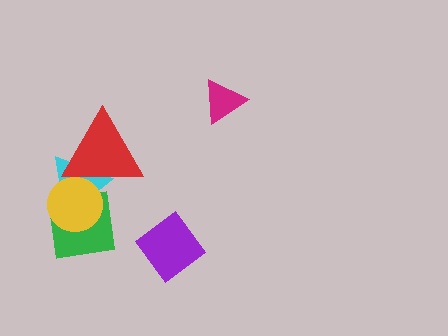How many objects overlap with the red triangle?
3 objects overlap with the red triangle.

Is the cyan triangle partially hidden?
Yes, it is partially covered by another shape.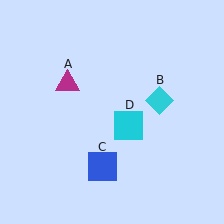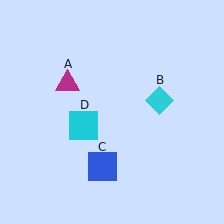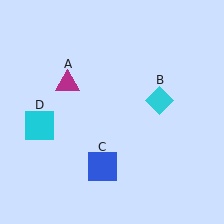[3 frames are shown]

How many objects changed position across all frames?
1 object changed position: cyan square (object D).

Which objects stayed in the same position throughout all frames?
Magenta triangle (object A) and cyan diamond (object B) and blue square (object C) remained stationary.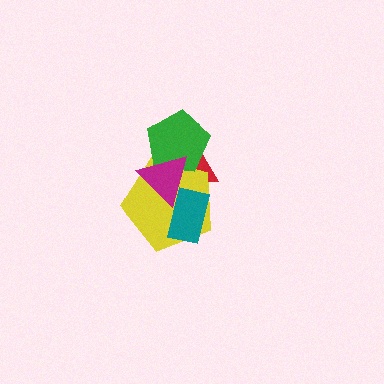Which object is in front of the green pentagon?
The magenta triangle is in front of the green pentagon.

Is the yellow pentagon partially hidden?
Yes, it is partially covered by another shape.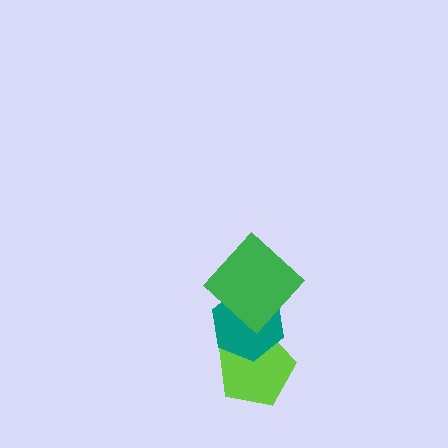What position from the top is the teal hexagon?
The teal hexagon is 2nd from the top.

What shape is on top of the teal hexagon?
The green diamond is on top of the teal hexagon.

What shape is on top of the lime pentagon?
The teal hexagon is on top of the lime pentagon.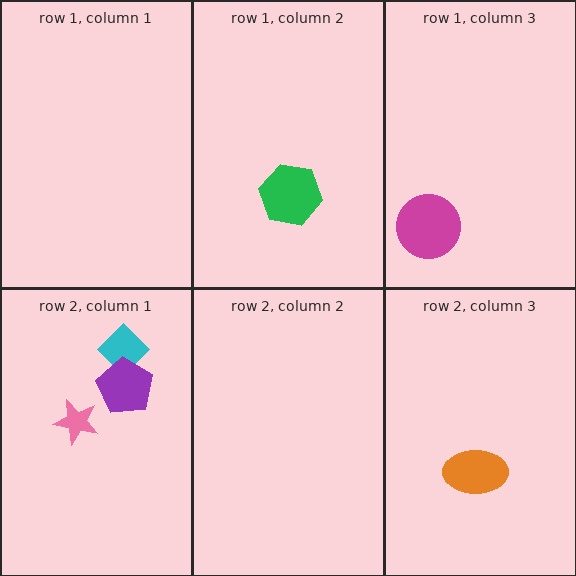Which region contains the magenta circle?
The row 1, column 3 region.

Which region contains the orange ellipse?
The row 2, column 3 region.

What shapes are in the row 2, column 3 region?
The orange ellipse.